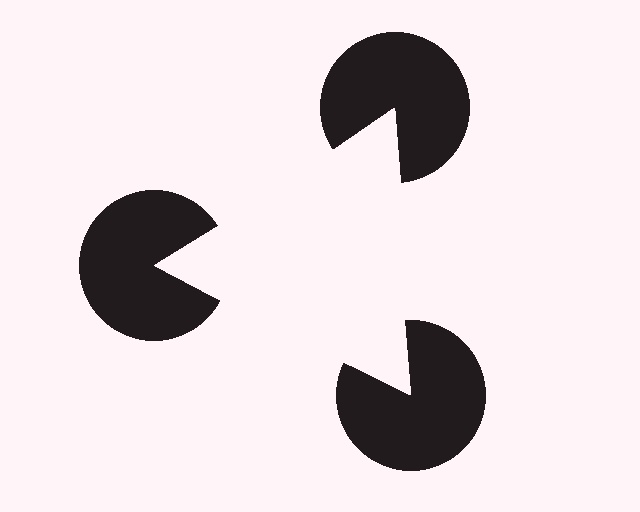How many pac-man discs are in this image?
There are 3 — one at each vertex of the illusory triangle.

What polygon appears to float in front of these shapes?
An illusory triangle — its edges are inferred from the aligned wedge cuts in the pac-man discs, not physically drawn.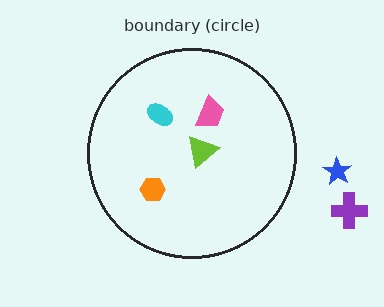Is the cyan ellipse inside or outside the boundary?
Inside.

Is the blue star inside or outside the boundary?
Outside.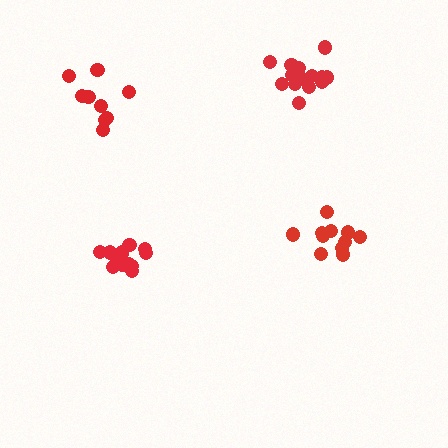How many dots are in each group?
Group 1: 11 dots, Group 2: 9 dots, Group 3: 15 dots, Group 4: 13 dots (48 total).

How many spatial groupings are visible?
There are 4 spatial groupings.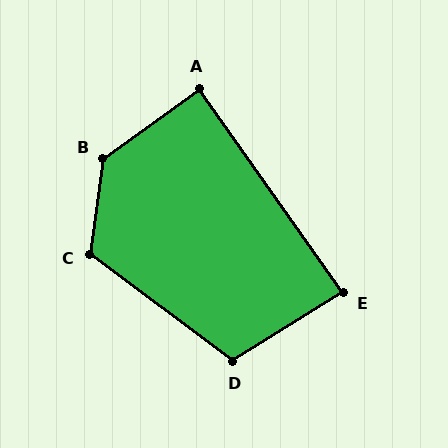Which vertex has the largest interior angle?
B, at approximately 134 degrees.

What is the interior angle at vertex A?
Approximately 89 degrees (approximately right).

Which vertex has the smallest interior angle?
E, at approximately 87 degrees.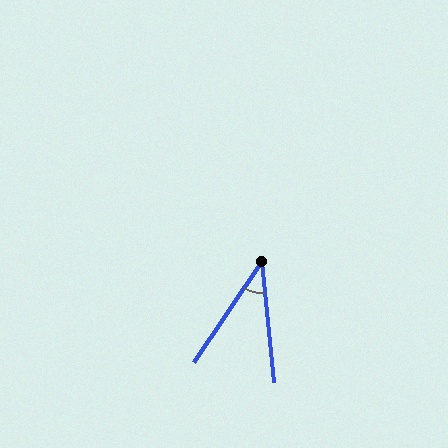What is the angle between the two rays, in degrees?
Approximately 39 degrees.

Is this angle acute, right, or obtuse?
It is acute.